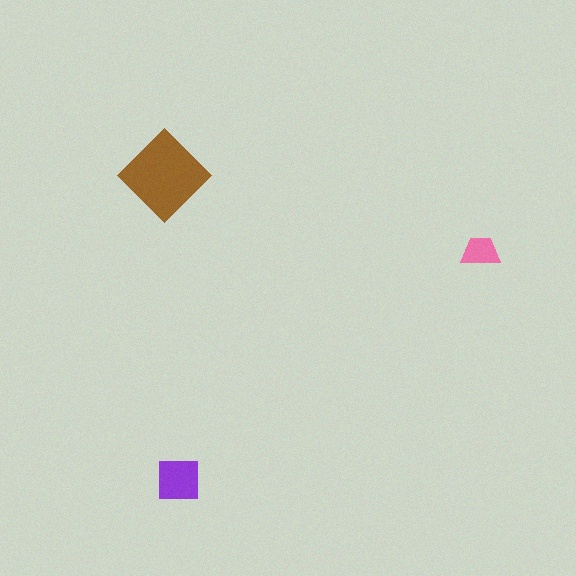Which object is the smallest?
The pink trapezoid.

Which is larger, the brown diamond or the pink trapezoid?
The brown diamond.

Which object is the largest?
The brown diamond.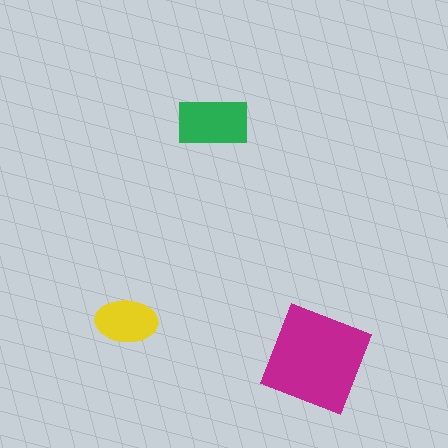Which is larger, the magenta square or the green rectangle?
The magenta square.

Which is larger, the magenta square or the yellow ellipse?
The magenta square.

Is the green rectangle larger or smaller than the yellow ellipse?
Larger.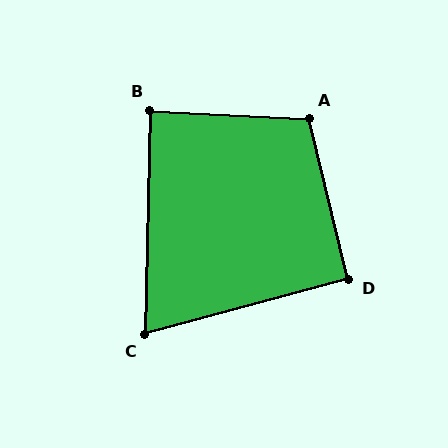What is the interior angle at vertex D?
Approximately 92 degrees (approximately right).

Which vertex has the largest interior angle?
A, at approximately 106 degrees.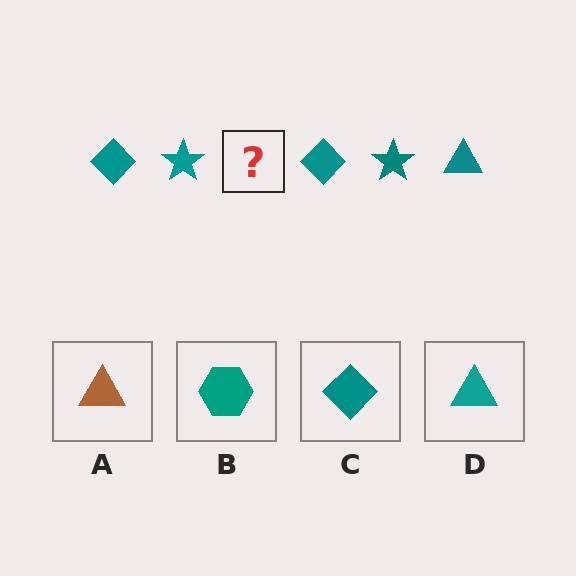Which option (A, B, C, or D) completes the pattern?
D.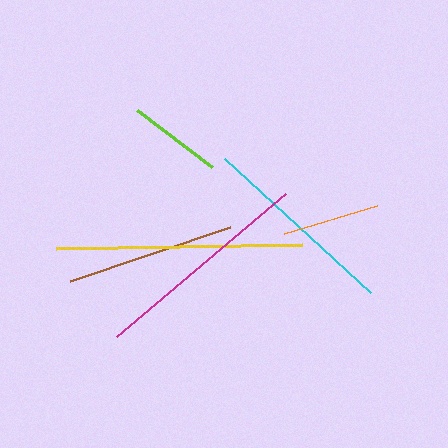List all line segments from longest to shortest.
From longest to shortest: yellow, magenta, cyan, brown, orange, lime.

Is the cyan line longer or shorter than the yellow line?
The yellow line is longer than the cyan line.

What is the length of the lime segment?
The lime segment is approximately 95 pixels long.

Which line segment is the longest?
The yellow line is the longest at approximately 246 pixels.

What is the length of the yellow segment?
The yellow segment is approximately 246 pixels long.